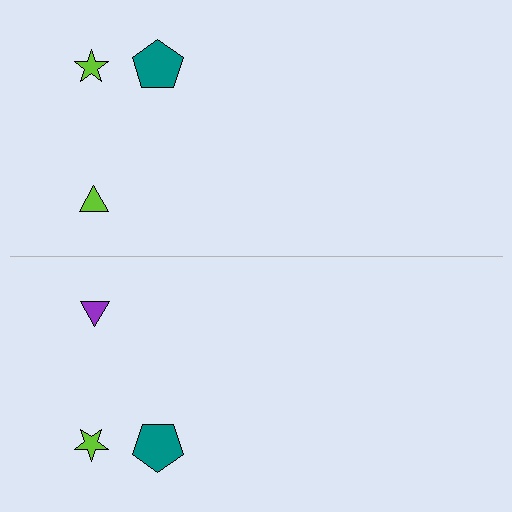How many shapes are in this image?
There are 6 shapes in this image.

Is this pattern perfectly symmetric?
No, the pattern is not perfectly symmetric. The purple triangle on the bottom side breaks the symmetry — its mirror counterpart is lime.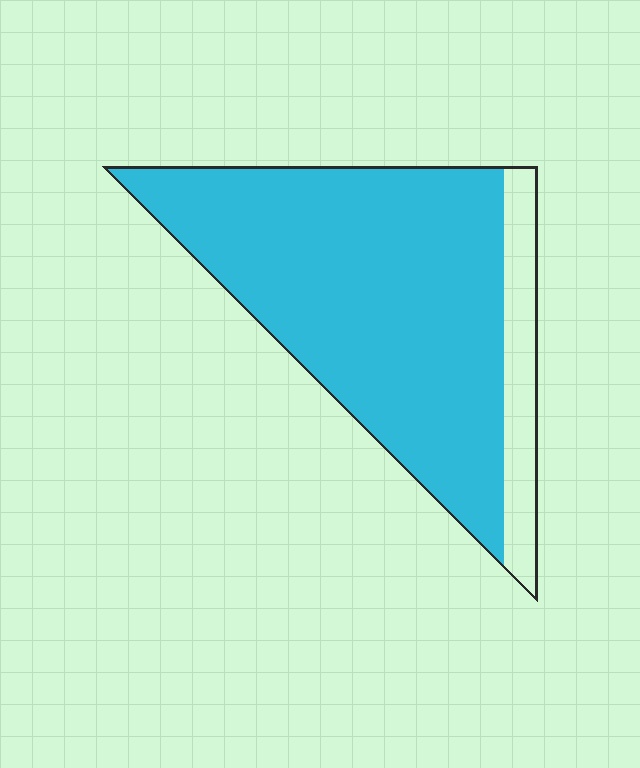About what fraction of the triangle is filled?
About five sixths (5/6).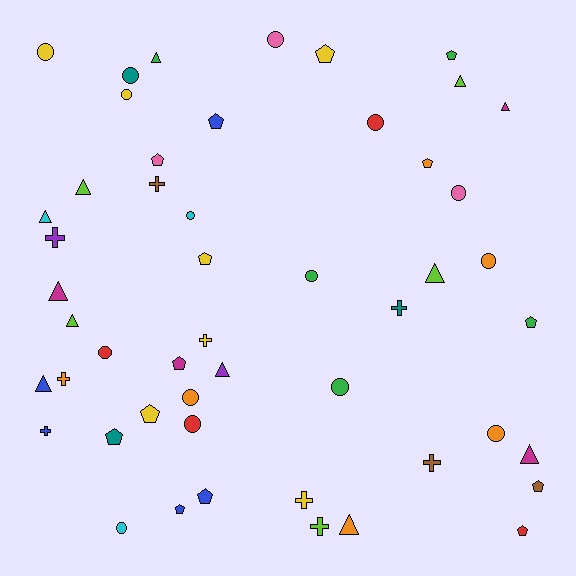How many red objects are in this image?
There are 4 red objects.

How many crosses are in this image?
There are 9 crosses.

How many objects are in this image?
There are 50 objects.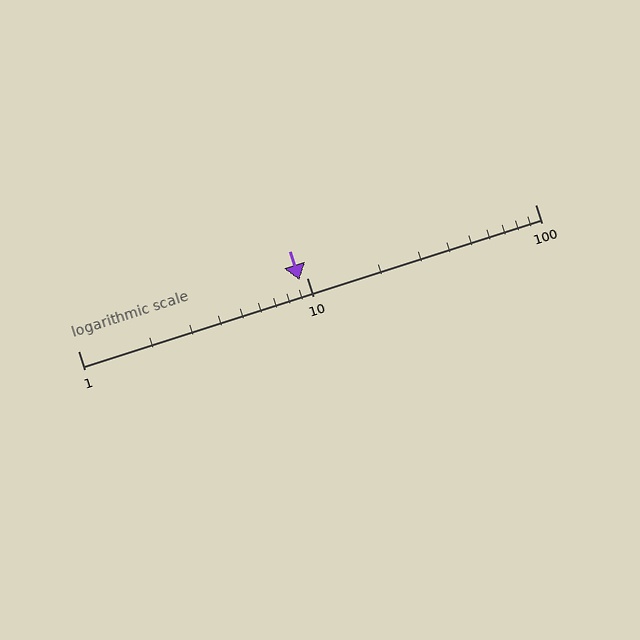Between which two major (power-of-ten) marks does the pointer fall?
The pointer is between 1 and 10.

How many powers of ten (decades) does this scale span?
The scale spans 2 decades, from 1 to 100.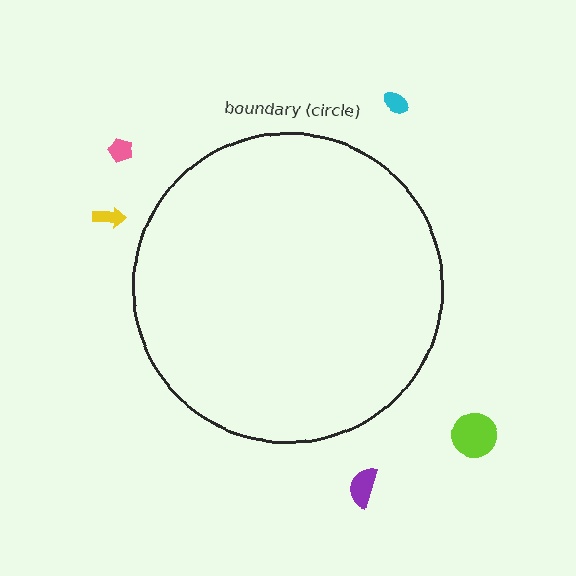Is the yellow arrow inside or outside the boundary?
Outside.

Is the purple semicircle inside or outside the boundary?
Outside.